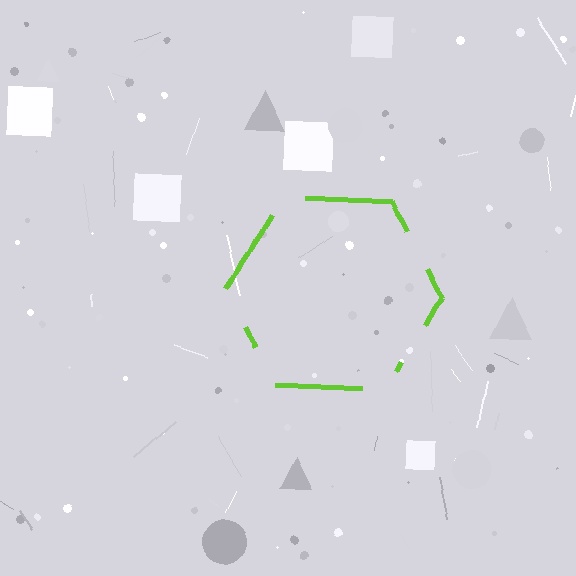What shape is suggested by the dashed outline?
The dashed outline suggests a hexagon.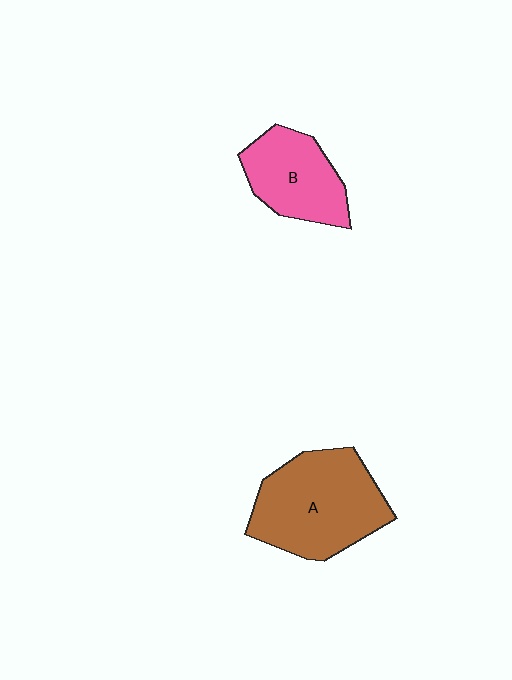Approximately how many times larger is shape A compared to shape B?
Approximately 1.5 times.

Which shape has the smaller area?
Shape B (pink).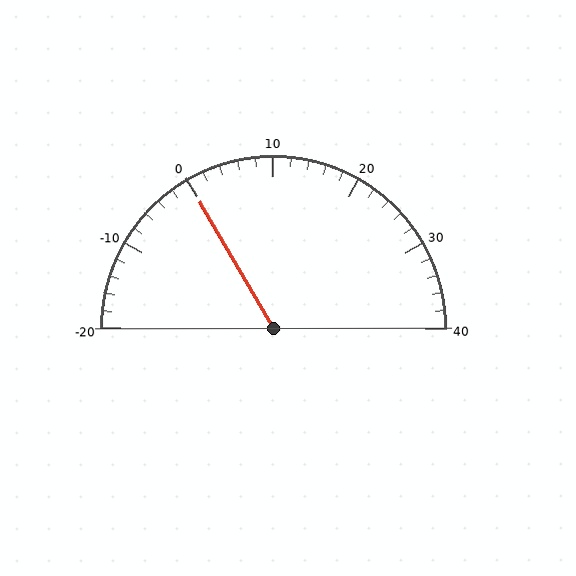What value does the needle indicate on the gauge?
The needle indicates approximately 0.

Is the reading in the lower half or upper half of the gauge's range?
The reading is in the lower half of the range (-20 to 40).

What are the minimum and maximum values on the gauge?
The gauge ranges from -20 to 40.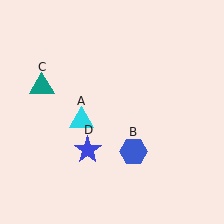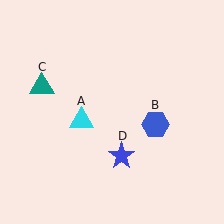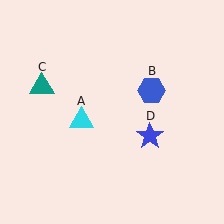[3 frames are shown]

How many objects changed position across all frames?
2 objects changed position: blue hexagon (object B), blue star (object D).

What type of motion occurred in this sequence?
The blue hexagon (object B), blue star (object D) rotated counterclockwise around the center of the scene.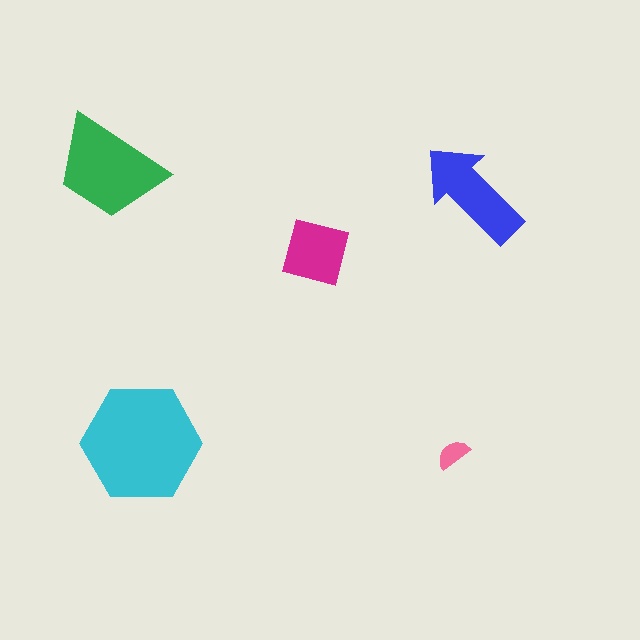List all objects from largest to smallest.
The cyan hexagon, the green trapezoid, the blue arrow, the magenta square, the pink semicircle.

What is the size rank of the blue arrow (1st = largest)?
3rd.